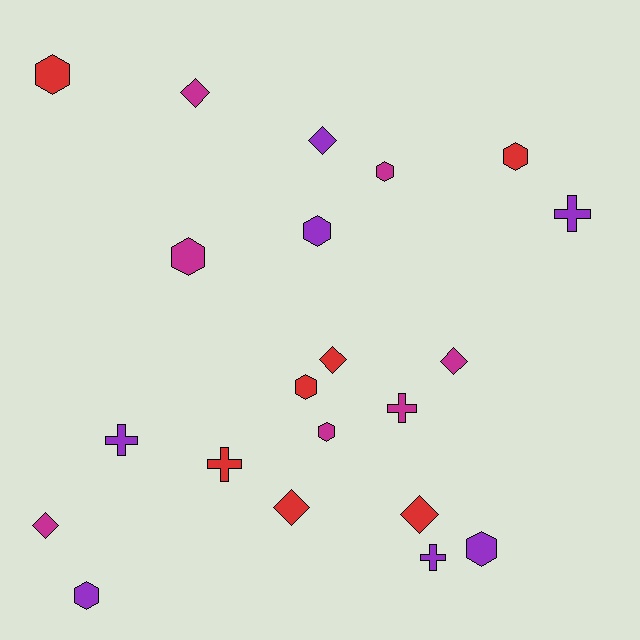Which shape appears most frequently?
Hexagon, with 9 objects.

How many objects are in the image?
There are 21 objects.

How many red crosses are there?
There is 1 red cross.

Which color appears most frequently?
Red, with 7 objects.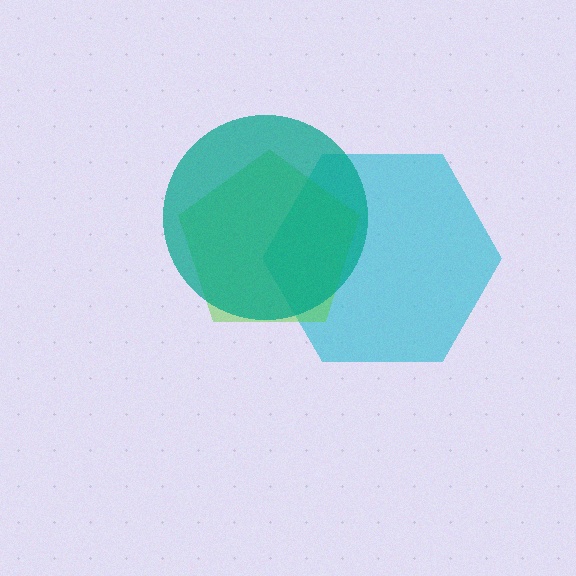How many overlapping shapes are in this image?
There are 3 overlapping shapes in the image.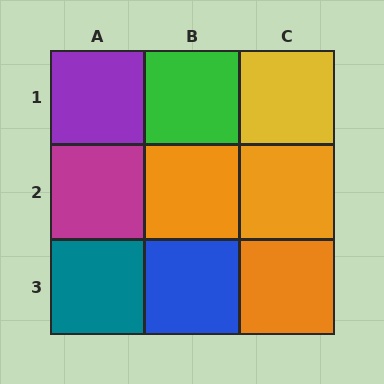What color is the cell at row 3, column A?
Teal.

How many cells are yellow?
1 cell is yellow.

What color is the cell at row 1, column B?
Green.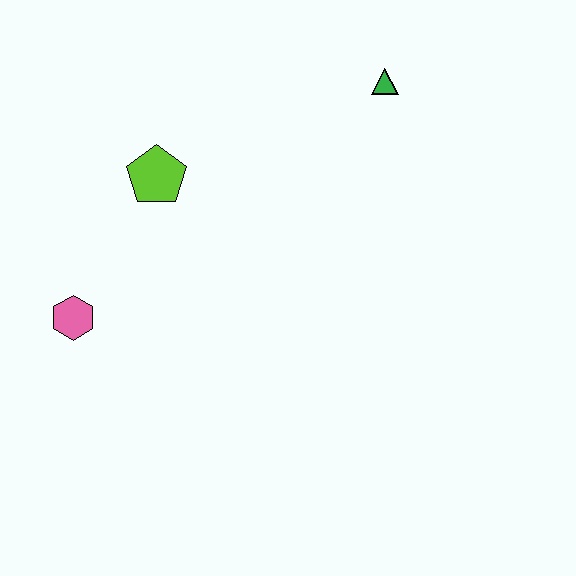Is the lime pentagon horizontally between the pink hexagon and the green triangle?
Yes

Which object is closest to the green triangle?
The lime pentagon is closest to the green triangle.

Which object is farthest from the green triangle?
The pink hexagon is farthest from the green triangle.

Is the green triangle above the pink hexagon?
Yes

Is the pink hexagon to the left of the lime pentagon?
Yes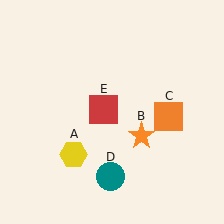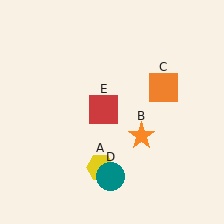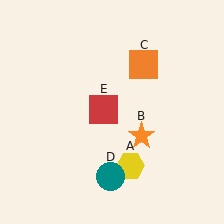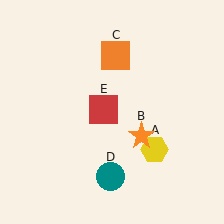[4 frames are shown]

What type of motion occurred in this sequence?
The yellow hexagon (object A), orange square (object C) rotated counterclockwise around the center of the scene.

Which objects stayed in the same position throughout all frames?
Orange star (object B) and teal circle (object D) and red square (object E) remained stationary.